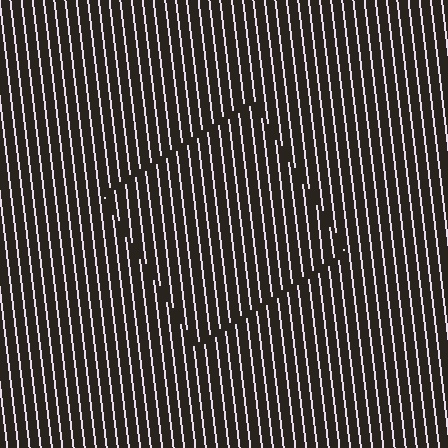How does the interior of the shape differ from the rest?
The interior of the shape contains the same grating, shifted by half a period — the contour is defined by the phase discontinuity where line-ends from the inner and outer gratings abut.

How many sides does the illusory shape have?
4 sides — the line-ends trace a square.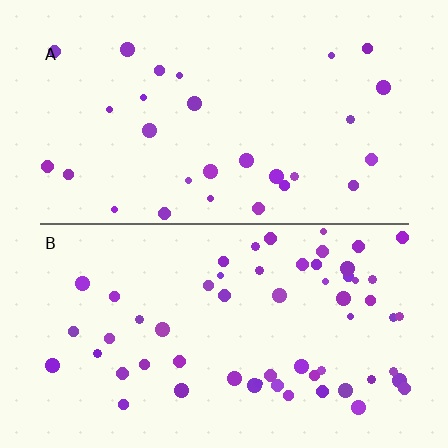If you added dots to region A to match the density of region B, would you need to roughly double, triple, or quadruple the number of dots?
Approximately double.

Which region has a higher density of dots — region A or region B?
B (the bottom).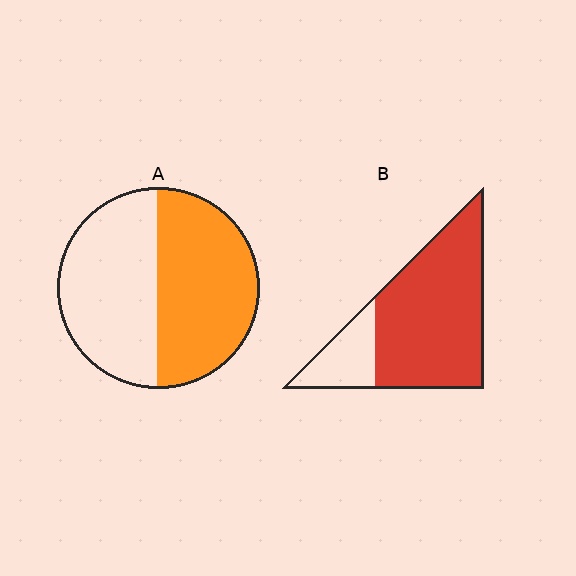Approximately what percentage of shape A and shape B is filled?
A is approximately 50% and B is approximately 80%.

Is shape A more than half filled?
Roughly half.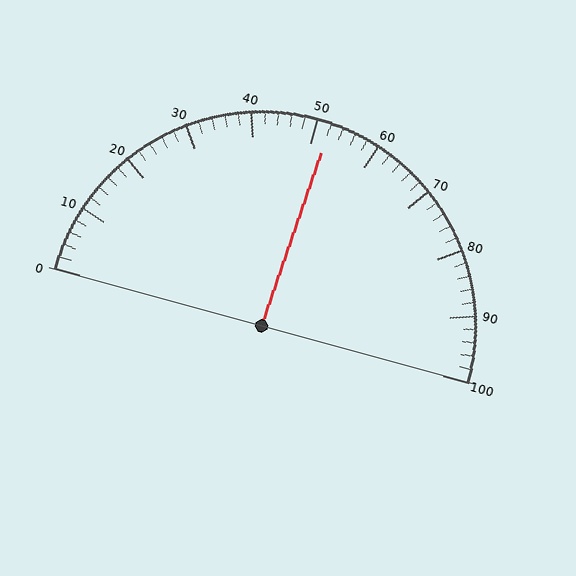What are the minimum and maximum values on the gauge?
The gauge ranges from 0 to 100.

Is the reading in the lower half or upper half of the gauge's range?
The reading is in the upper half of the range (0 to 100).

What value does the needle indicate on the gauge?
The needle indicates approximately 52.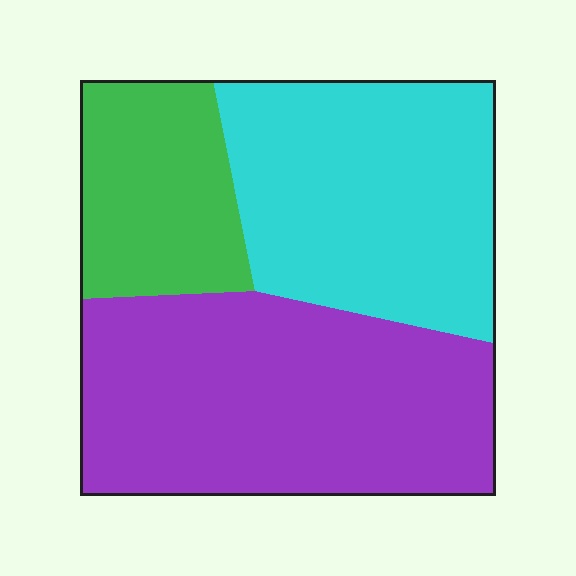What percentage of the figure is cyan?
Cyan covers about 35% of the figure.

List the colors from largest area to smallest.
From largest to smallest: purple, cyan, green.